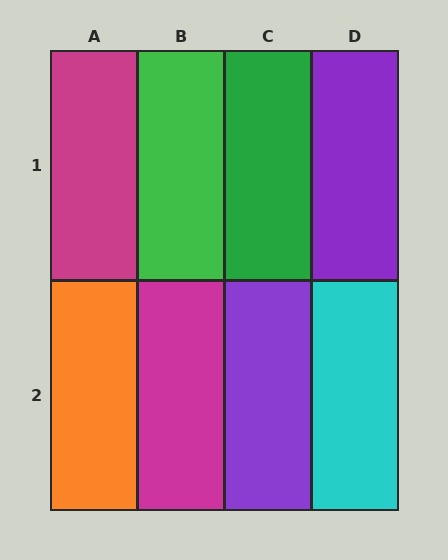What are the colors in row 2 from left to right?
Orange, magenta, purple, cyan.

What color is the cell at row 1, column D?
Purple.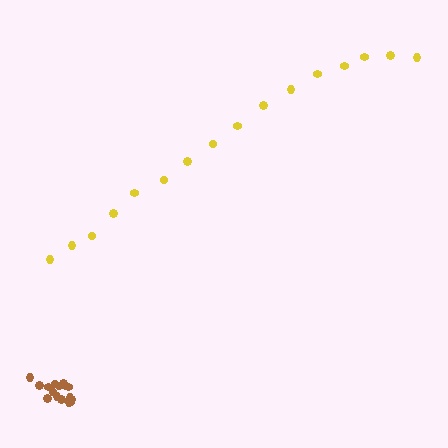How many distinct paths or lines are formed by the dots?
There are 2 distinct paths.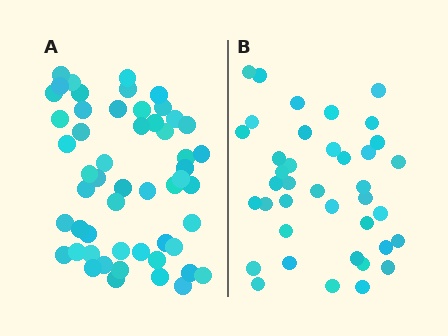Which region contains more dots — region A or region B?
Region A (the left region) has more dots.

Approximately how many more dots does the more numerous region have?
Region A has approximately 15 more dots than region B.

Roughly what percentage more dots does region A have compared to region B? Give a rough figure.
About 35% more.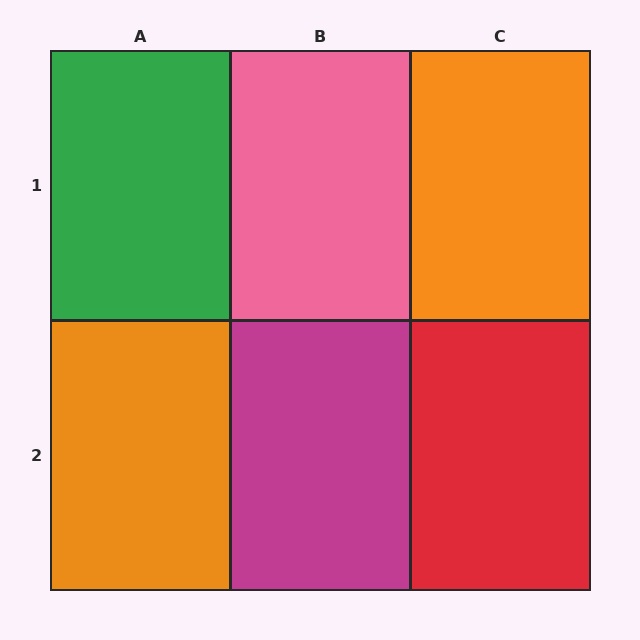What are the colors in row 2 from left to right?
Orange, magenta, red.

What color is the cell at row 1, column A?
Green.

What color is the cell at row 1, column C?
Orange.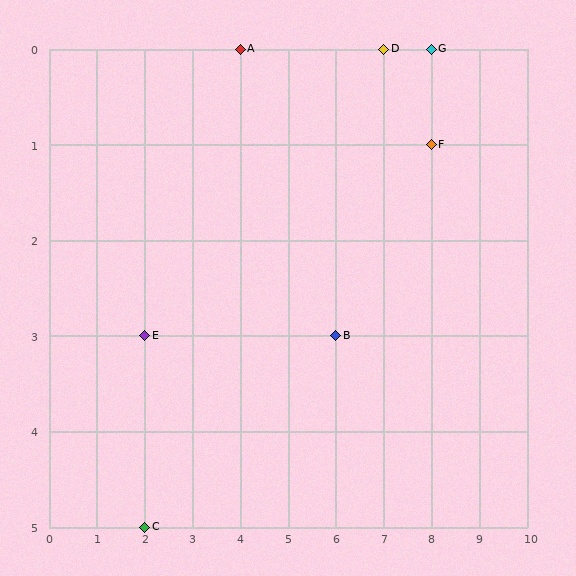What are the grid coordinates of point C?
Point C is at grid coordinates (2, 5).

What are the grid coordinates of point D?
Point D is at grid coordinates (7, 0).